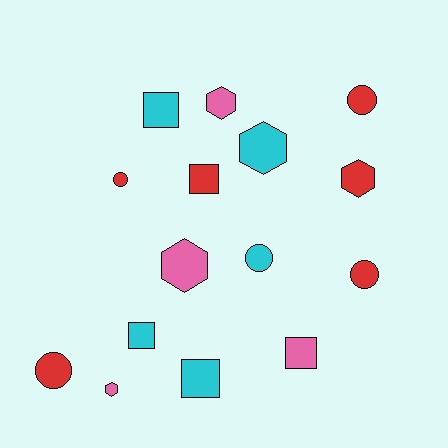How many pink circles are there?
There are no pink circles.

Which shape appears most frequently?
Circle, with 5 objects.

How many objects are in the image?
There are 15 objects.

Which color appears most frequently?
Red, with 6 objects.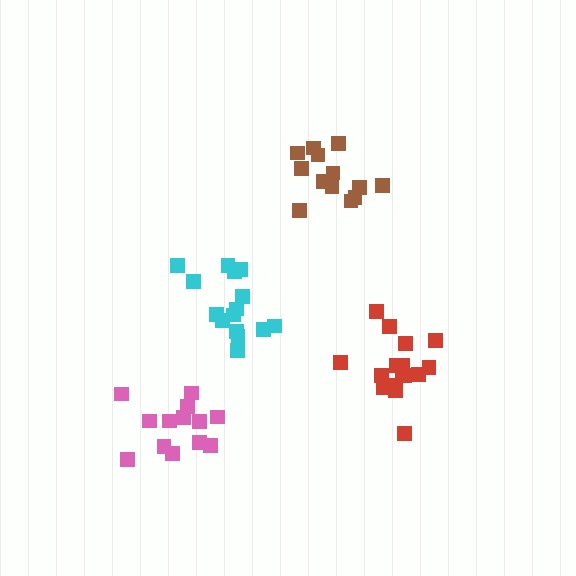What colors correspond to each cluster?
The clusters are colored: red, cyan, pink, brown.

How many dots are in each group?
Group 1: 16 dots, Group 2: 15 dots, Group 3: 13 dots, Group 4: 13 dots (57 total).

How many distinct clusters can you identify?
There are 4 distinct clusters.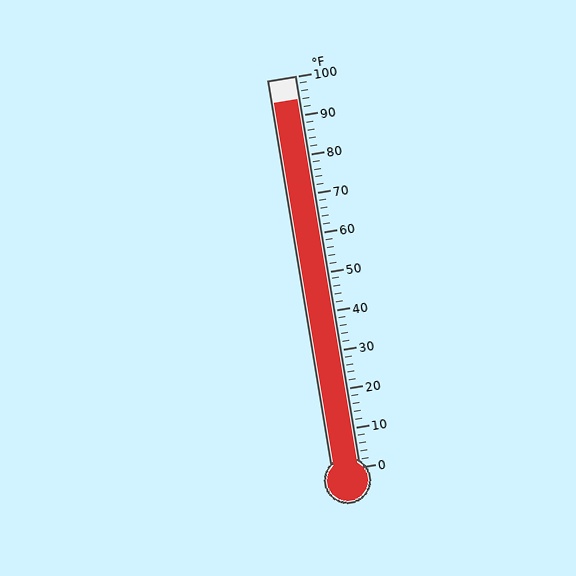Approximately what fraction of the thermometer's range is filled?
The thermometer is filled to approximately 95% of its range.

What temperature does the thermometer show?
The thermometer shows approximately 94°F.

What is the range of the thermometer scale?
The thermometer scale ranges from 0°F to 100°F.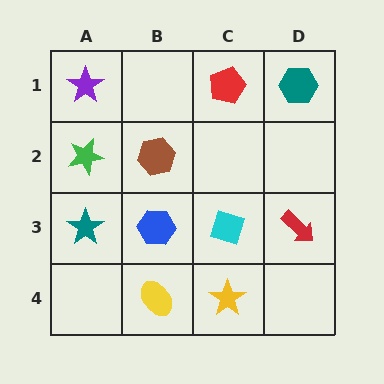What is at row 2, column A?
A green star.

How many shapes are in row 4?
2 shapes.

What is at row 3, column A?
A teal star.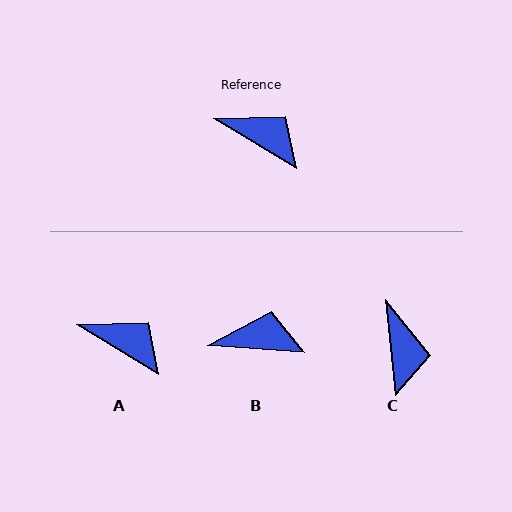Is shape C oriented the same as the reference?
No, it is off by about 53 degrees.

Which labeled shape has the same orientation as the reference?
A.